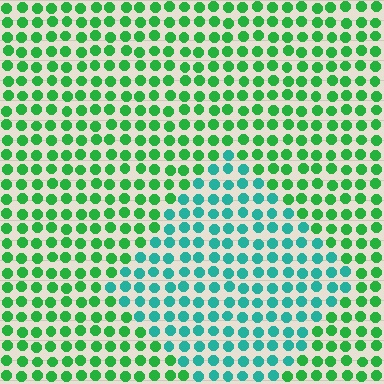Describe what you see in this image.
The image is filled with small green elements in a uniform arrangement. A diamond-shaped region is visible where the elements are tinted to a slightly different hue, forming a subtle color boundary.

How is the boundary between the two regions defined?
The boundary is defined purely by a slight shift in hue (about 41 degrees). Spacing, size, and orientation are identical on both sides.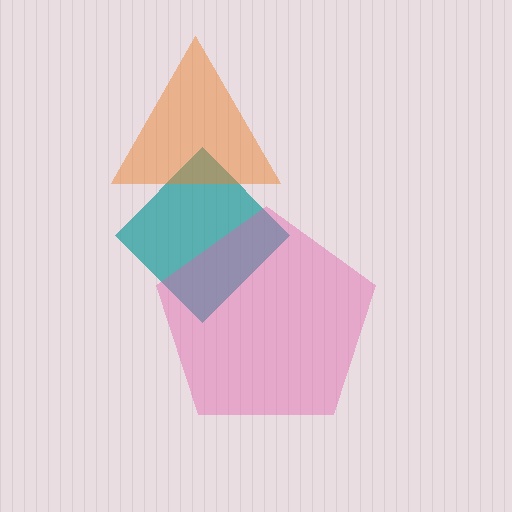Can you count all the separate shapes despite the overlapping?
Yes, there are 3 separate shapes.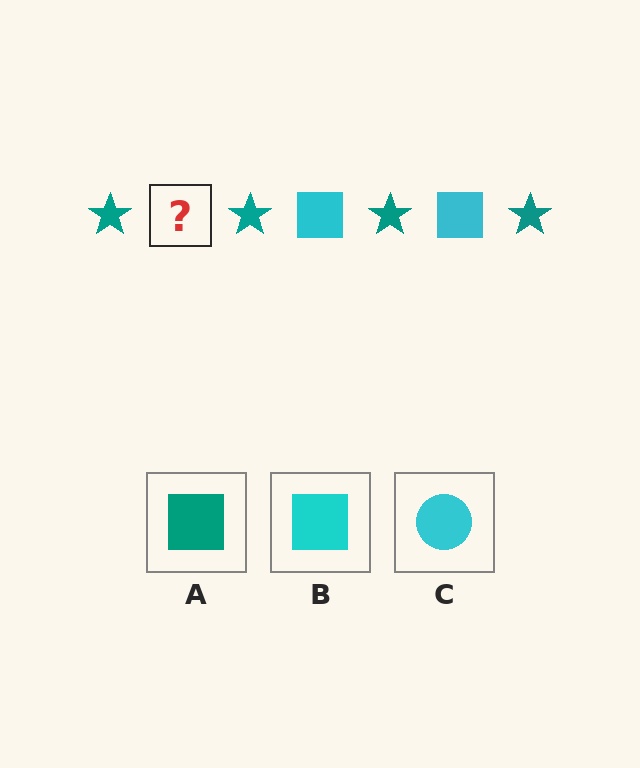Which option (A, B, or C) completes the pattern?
B.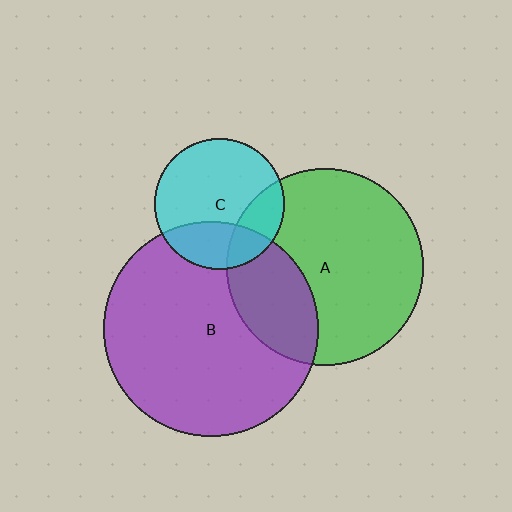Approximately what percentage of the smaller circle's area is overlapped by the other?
Approximately 30%.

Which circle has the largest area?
Circle B (purple).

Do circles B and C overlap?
Yes.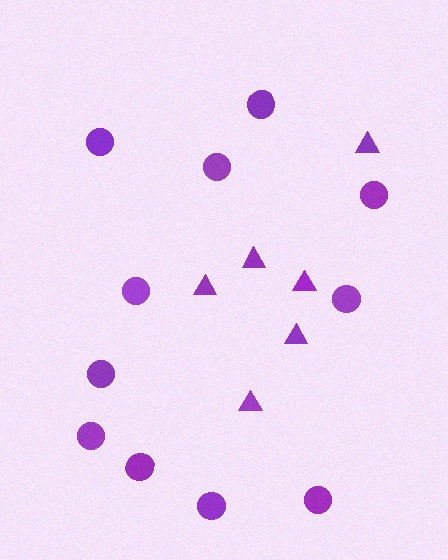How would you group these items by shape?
There are 2 groups: one group of circles (11) and one group of triangles (6).